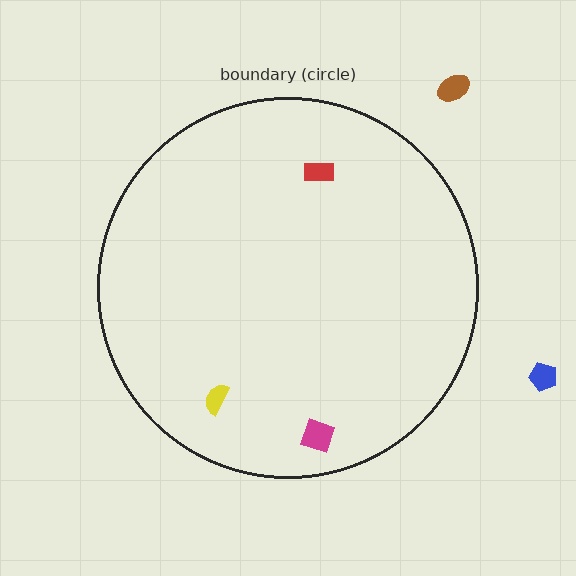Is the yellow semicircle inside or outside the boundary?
Inside.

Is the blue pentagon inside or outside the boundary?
Outside.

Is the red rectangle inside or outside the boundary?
Inside.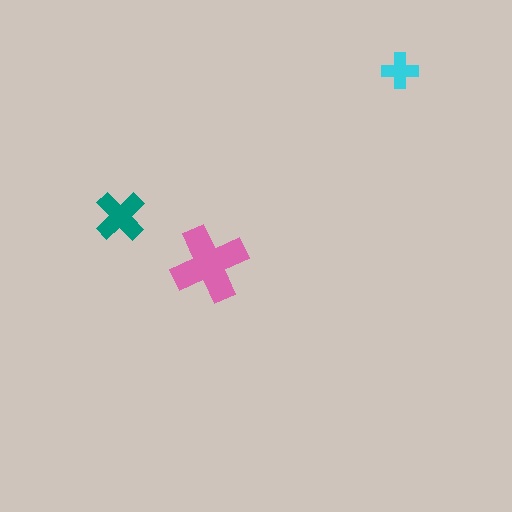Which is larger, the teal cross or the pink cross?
The pink one.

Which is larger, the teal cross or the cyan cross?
The teal one.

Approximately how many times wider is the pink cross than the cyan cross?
About 2 times wider.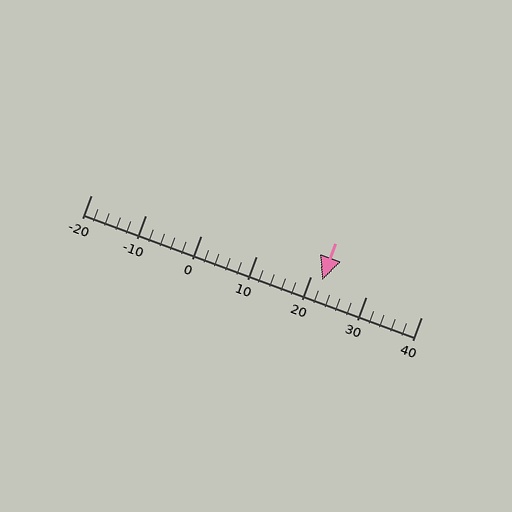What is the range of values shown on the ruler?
The ruler shows values from -20 to 40.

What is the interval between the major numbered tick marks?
The major tick marks are spaced 10 units apart.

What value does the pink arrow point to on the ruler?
The pink arrow points to approximately 22.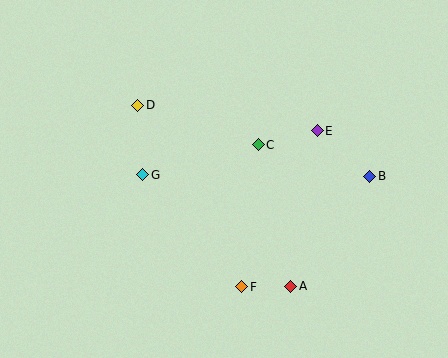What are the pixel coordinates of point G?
Point G is at (143, 175).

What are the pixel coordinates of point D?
Point D is at (138, 105).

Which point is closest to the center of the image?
Point C at (258, 145) is closest to the center.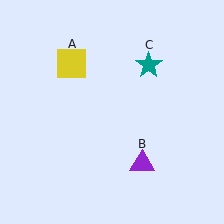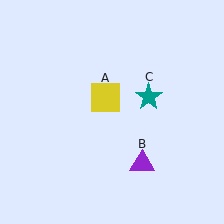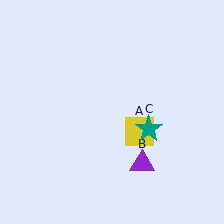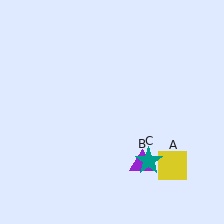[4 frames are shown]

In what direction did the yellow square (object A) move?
The yellow square (object A) moved down and to the right.